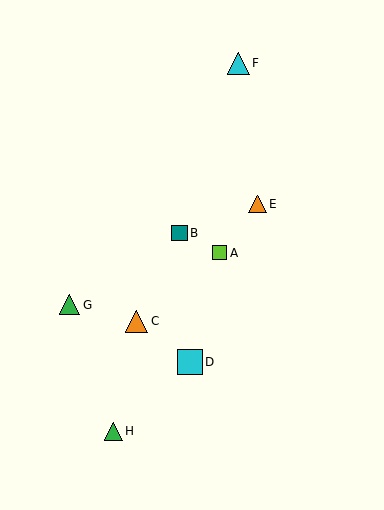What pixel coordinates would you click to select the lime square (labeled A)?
Click at (220, 253) to select the lime square A.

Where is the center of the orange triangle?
The center of the orange triangle is at (257, 204).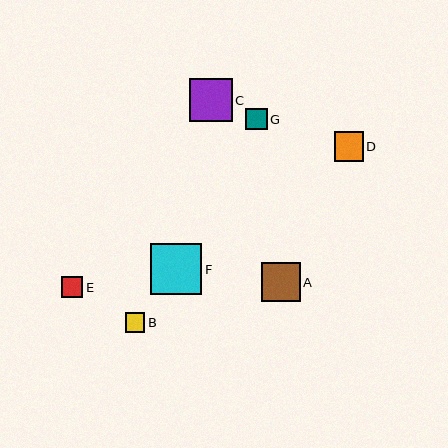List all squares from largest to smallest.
From largest to smallest: F, C, A, D, G, E, B.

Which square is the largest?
Square F is the largest with a size of approximately 51 pixels.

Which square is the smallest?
Square B is the smallest with a size of approximately 20 pixels.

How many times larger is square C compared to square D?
Square C is approximately 1.5 times the size of square D.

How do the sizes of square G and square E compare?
Square G and square E are approximately the same size.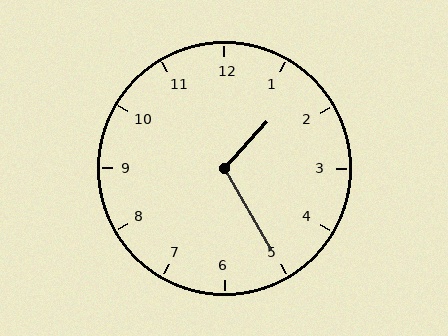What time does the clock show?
1:25.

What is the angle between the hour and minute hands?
Approximately 108 degrees.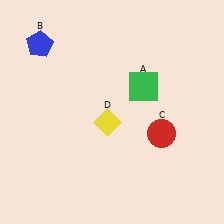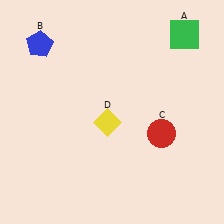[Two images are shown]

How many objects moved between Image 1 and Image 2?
1 object moved between the two images.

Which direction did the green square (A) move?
The green square (A) moved up.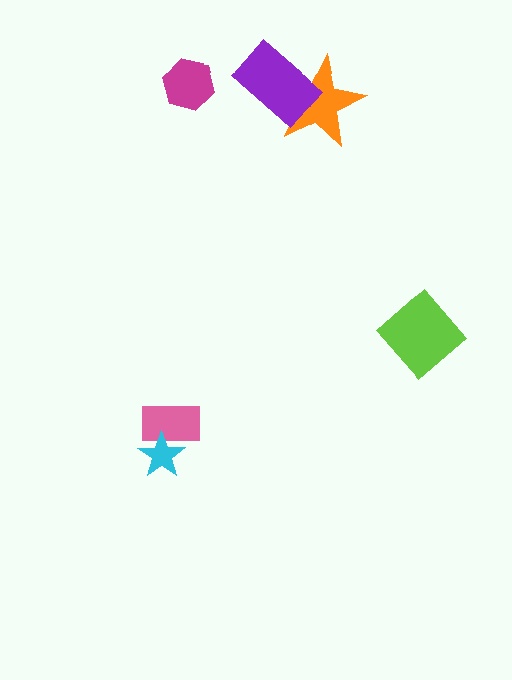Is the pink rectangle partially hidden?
Yes, it is partially covered by another shape.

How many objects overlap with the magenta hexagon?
0 objects overlap with the magenta hexagon.